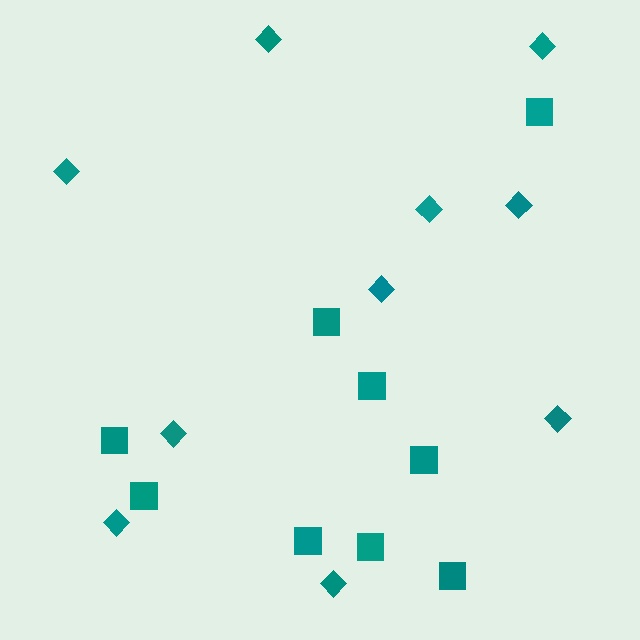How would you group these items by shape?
There are 2 groups: one group of diamonds (10) and one group of squares (9).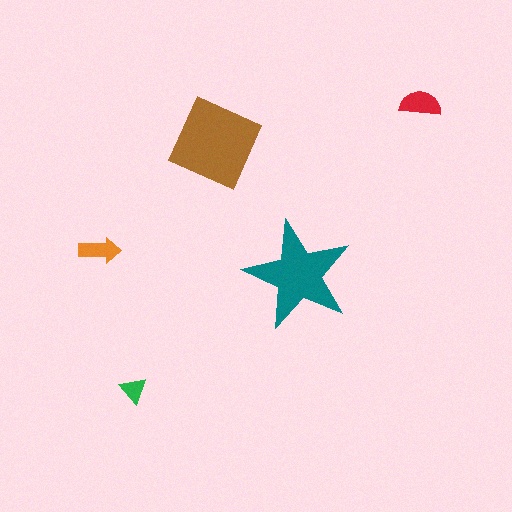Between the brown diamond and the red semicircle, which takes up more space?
The brown diamond.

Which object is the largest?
The brown diamond.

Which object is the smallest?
The green triangle.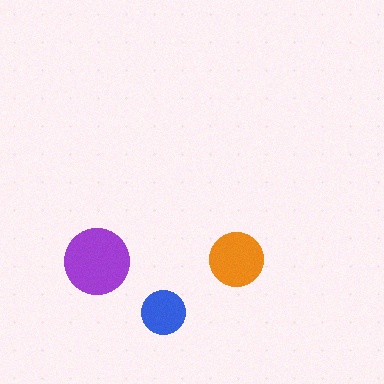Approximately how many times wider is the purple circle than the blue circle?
About 1.5 times wider.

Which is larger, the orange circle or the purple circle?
The purple one.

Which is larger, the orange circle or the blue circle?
The orange one.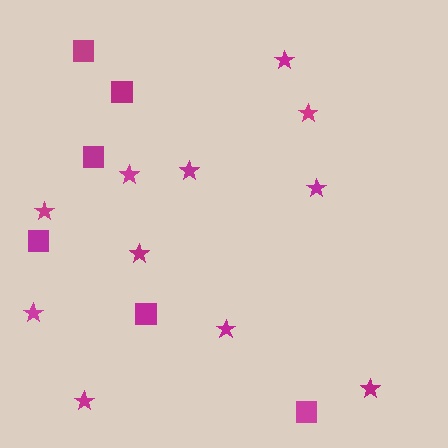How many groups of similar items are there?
There are 2 groups: one group of stars (11) and one group of squares (6).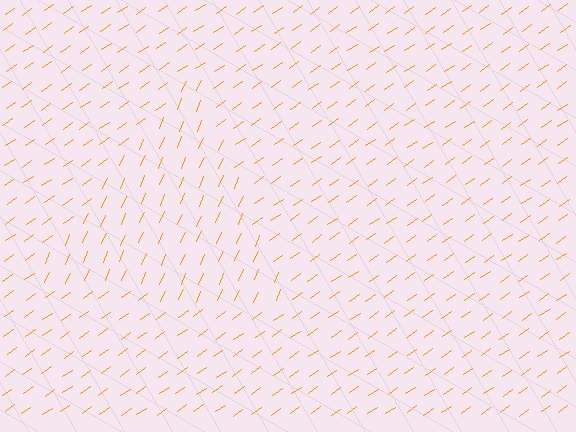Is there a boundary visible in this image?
Yes, there is a texture boundary formed by a change in line orientation.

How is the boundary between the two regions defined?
The boundary is defined purely by a change in line orientation (approximately 31 degrees difference). All lines are the same color and thickness.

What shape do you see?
I see a triangle.